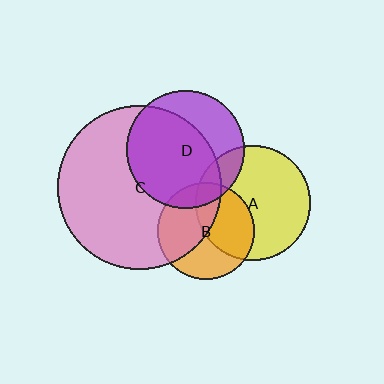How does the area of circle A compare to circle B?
Approximately 1.4 times.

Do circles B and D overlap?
Yes.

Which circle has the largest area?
Circle C (pink).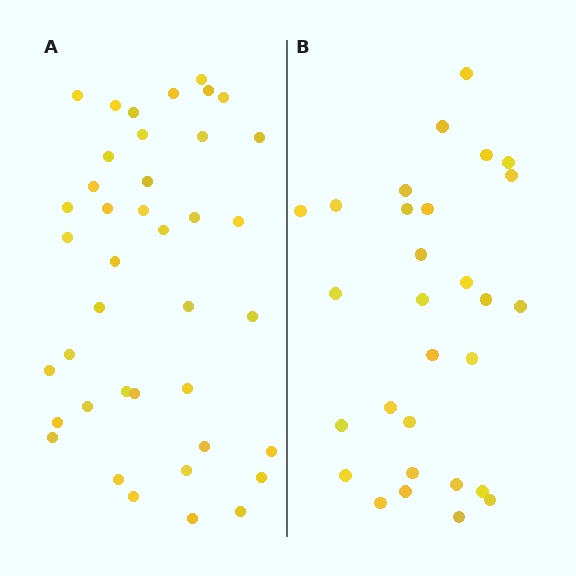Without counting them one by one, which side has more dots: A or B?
Region A (the left region) has more dots.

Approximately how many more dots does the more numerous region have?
Region A has roughly 12 or so more dots than region B.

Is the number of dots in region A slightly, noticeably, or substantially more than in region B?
Region A has noticeably more, but not dramatically so. The ratio is roughly 1.4 to 1.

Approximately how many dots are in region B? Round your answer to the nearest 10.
About 30 dots. (The exact count is 29, which rounds to 30.)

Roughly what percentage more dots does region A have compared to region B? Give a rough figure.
About 40% more.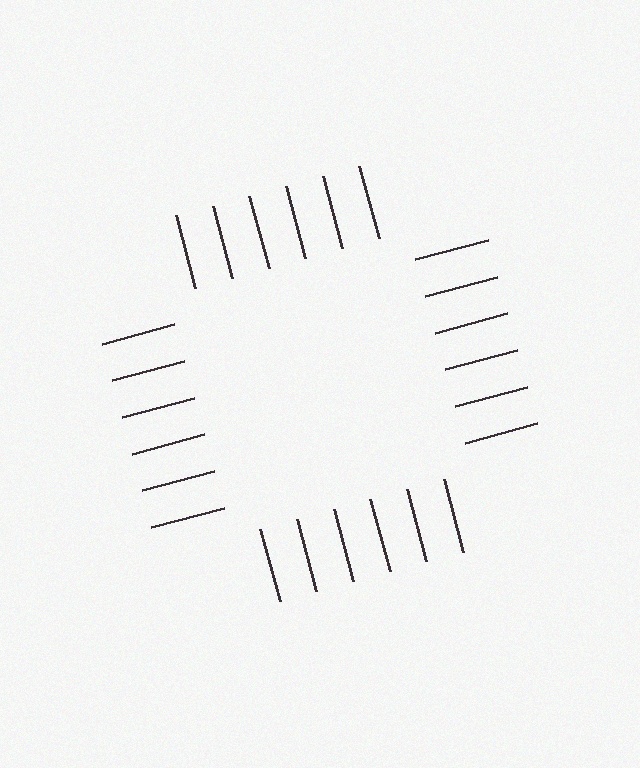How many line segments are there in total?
24 — 6 along each of the 4 edges.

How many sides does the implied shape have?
4 sides — the line-ends trace a square.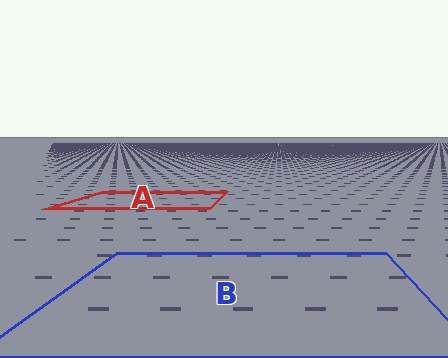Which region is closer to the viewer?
Region B is closer. The texture elements there are larger and more spread out.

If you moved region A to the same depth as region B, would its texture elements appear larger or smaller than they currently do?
They would appear larger. At a closer depth, the same texture elements are projected at a bigger on-screen size.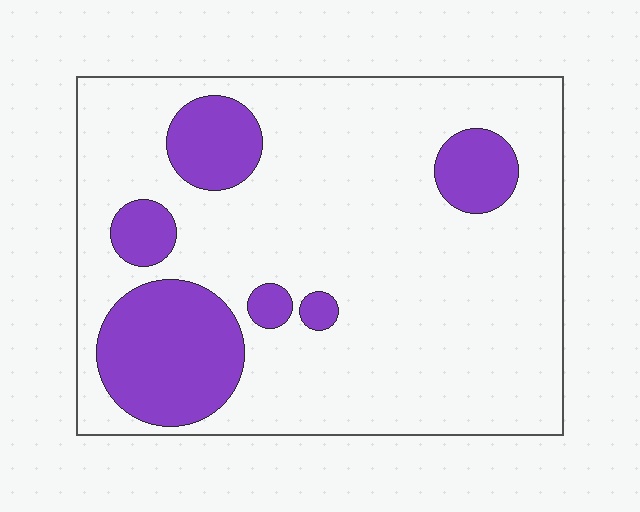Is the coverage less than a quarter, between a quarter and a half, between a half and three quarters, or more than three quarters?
Less than a quarter.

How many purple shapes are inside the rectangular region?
6.